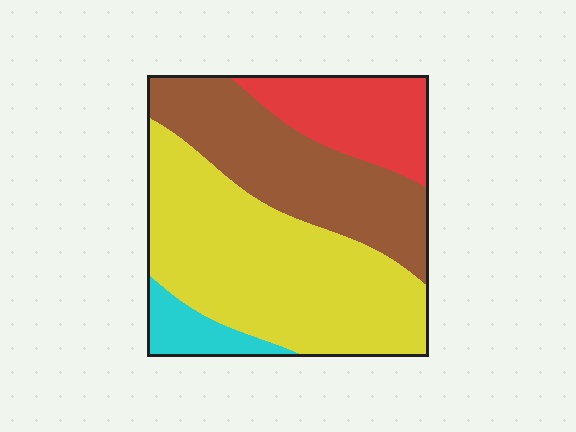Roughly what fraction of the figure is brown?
Brown covers roughly 30% of the figure.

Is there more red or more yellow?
Yellow.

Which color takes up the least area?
Cyan, at roughly 5%.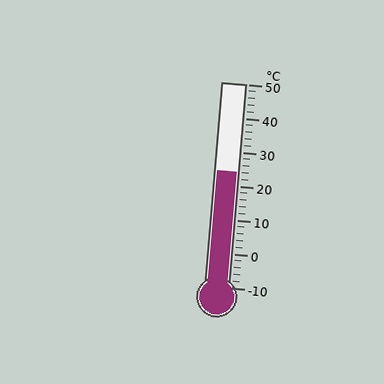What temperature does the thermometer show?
The thermometer shows approximately 24°C.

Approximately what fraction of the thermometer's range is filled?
The thermometer is filled to approximately 55% of its range.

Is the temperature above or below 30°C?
The temperature is below 30°C.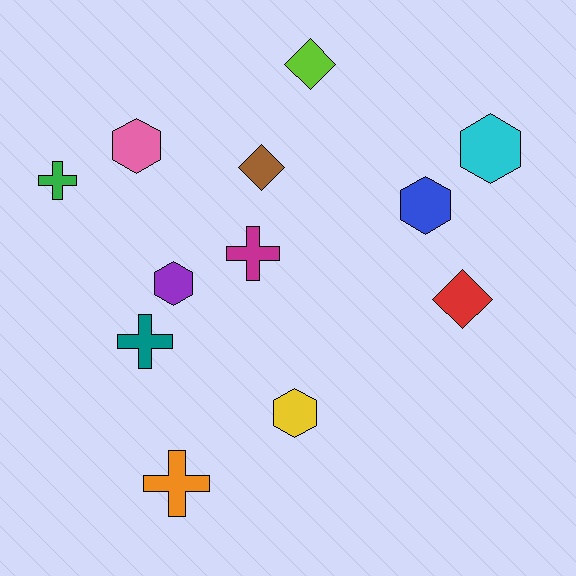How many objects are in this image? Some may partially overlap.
There are 12 objects.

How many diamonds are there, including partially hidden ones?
There are 3 diamonds.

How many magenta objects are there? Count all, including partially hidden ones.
There is 1 magenta object.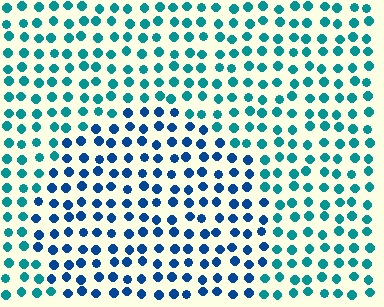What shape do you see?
I see a circle.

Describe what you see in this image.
The image is filled with small teal elements in a uniform arrangement. A circle-shaped region is visible where the elements are tinted to a slightly different hue, forming a subtle color boundary.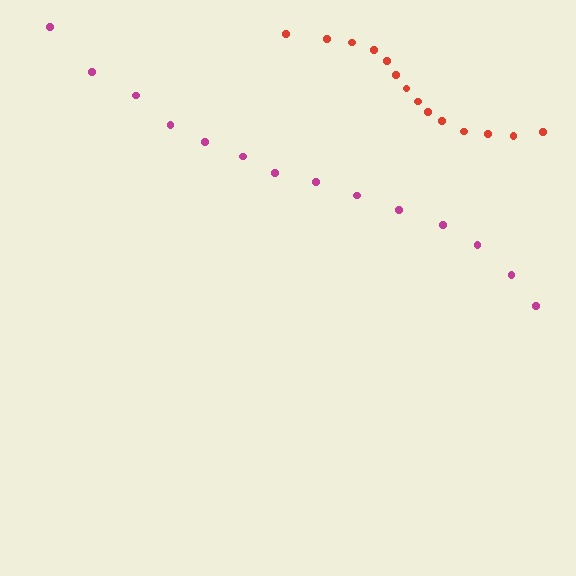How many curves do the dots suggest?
There are 2 distinct paths.